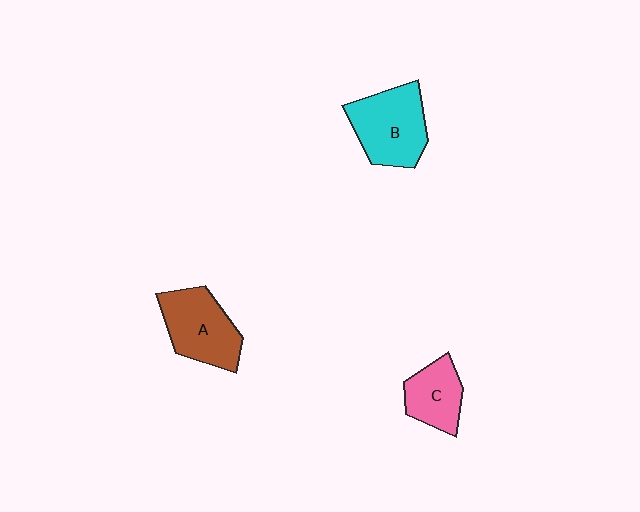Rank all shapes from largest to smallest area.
From largest to smallest: B (cyan), A (brown), C (pink).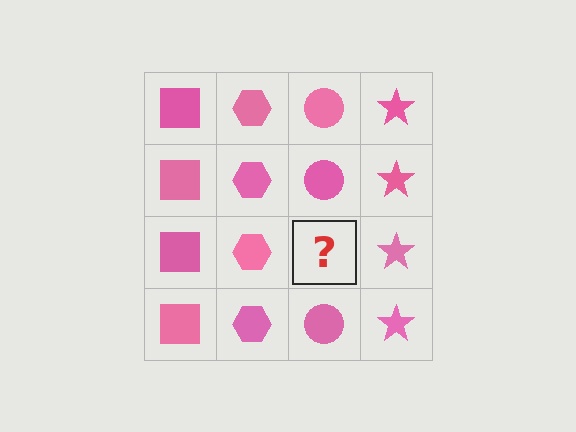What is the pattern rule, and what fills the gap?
The rule is that each column has a consistent shape. The gap should be filled with a pink circle.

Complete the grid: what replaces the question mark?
The question mark should be replaced with a pink circle.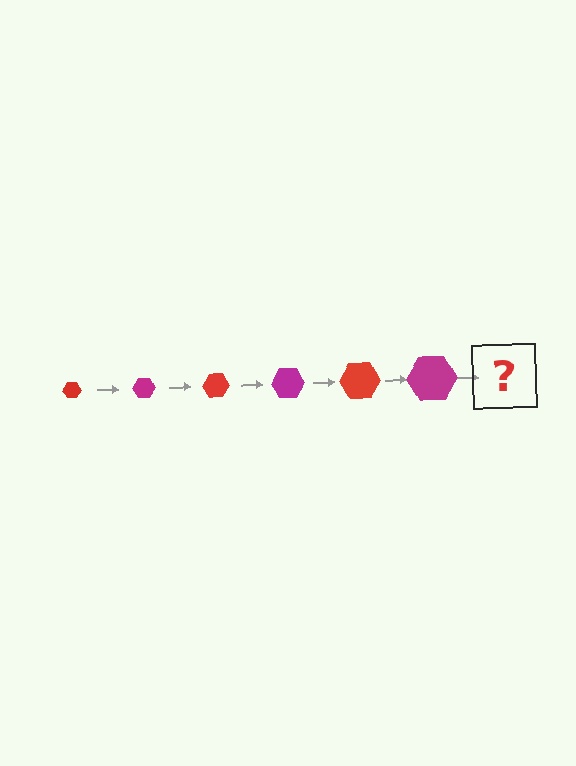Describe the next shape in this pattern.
It should be a red hexagon, larger than the previous one.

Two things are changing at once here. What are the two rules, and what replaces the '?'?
The two rules are that the hexagon grows larger each step and the color cycles through red and magenta. The '?' should be a red hexagon, larger than the previous one.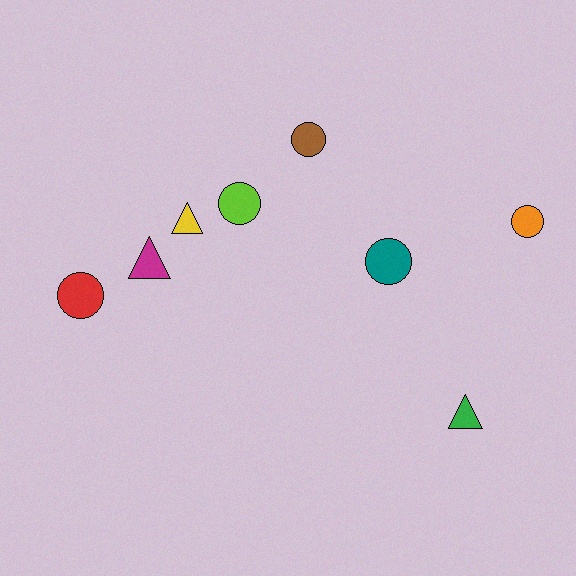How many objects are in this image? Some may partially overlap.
There are 8 objects.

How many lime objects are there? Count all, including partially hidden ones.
There is 1 lime object.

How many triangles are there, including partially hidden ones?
There are 3 triangles.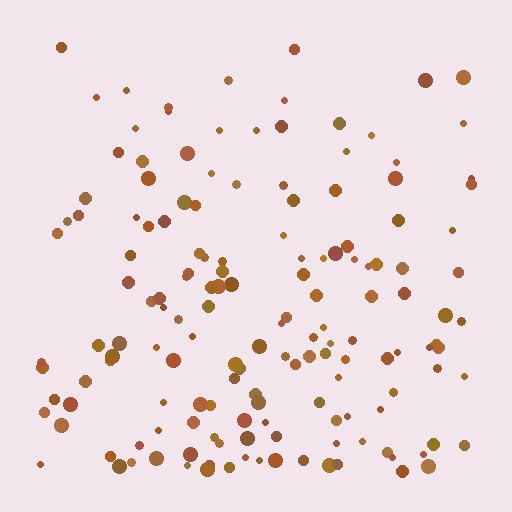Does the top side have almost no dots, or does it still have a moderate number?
Still a moderate number, just noticeably fewer than the bottom.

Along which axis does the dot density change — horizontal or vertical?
Vertical.